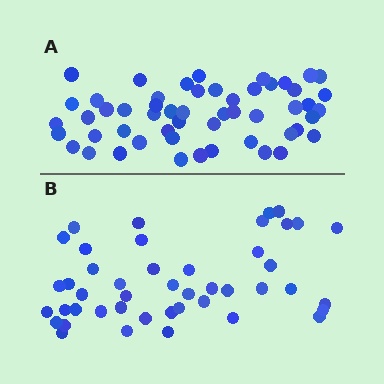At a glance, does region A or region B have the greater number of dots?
Region A (the top region) has more dots.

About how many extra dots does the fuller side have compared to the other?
Region A has roughly 8 or so more dots than region B.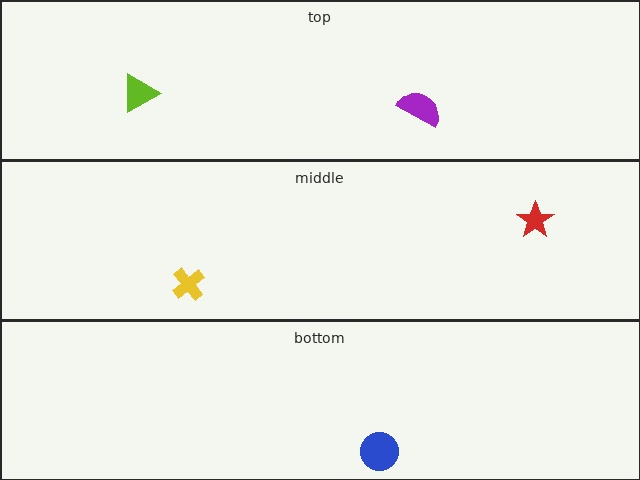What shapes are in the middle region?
The yellow cross, the red star.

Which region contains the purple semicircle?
The top region.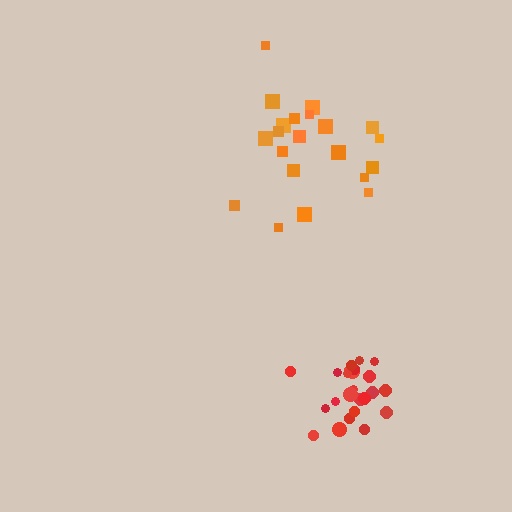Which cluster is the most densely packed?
Red.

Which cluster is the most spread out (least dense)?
Orange.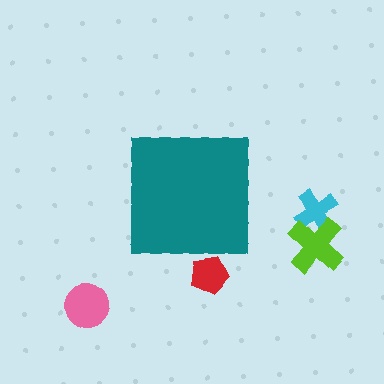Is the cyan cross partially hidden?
No, the cyan cross is fully visible.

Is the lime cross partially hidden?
No, the lime cross is fully visible.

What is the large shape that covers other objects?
A teal square.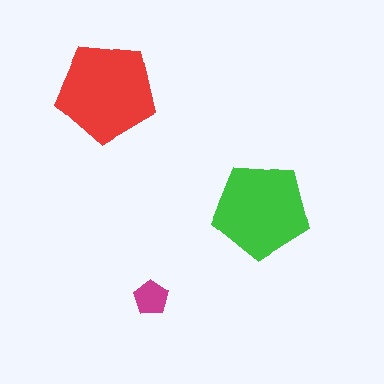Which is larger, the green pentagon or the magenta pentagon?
The green one.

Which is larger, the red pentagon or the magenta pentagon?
The red one.